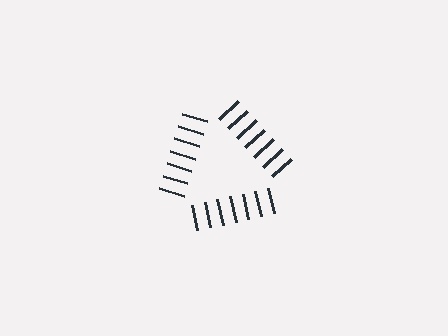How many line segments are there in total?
21 — 7 along each of the 3 edges.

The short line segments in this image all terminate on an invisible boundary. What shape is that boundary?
An illusory triangle — the line segments terminate on its edges but no continuous stroke is drawn.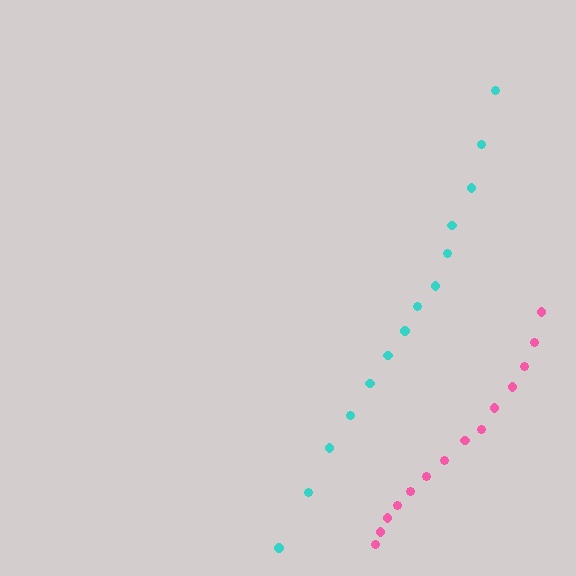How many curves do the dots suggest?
There are 2 distinct paths.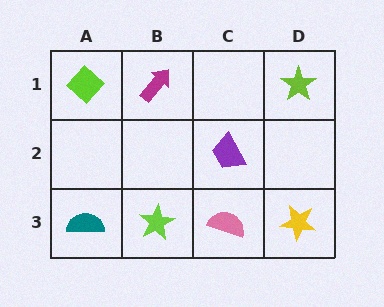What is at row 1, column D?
A lime star.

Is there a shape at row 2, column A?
No, that cell is empty.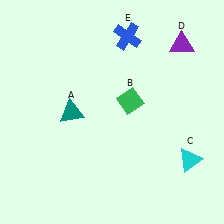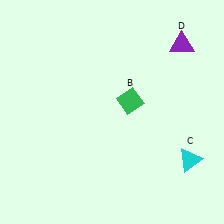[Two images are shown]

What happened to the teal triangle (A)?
The teal triangle (A) was removed in Image 2. It was in the bottom-left area of Image 1.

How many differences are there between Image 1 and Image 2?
There are 2 differences between the two images.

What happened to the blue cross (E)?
The blue cross (E) was removed in Image 2. It was in the top-right area of Image 1.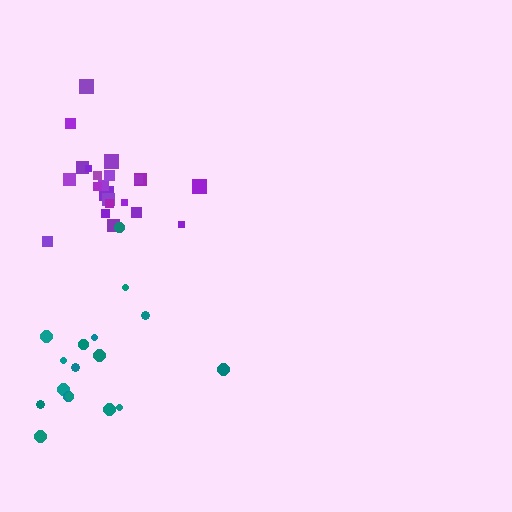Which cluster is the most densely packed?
Purple.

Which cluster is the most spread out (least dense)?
Teal.